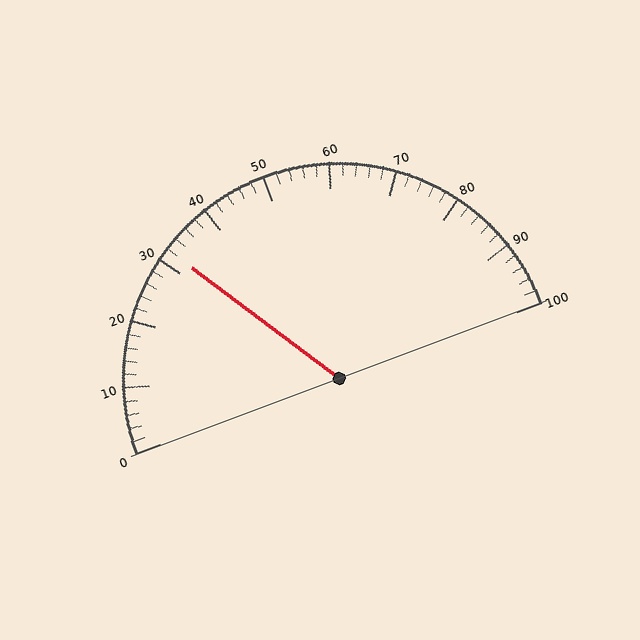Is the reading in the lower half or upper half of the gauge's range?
The reading is in the lower half of the range (0 to 100).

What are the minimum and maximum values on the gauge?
The gauge ranges from 0 to 100.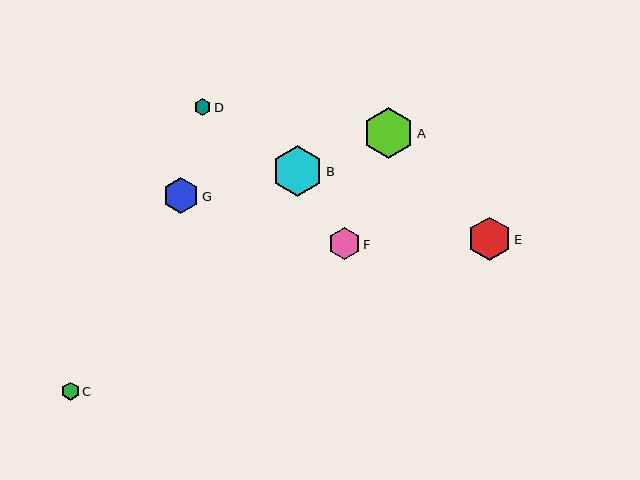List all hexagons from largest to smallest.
From largest to smallest: A, B, E, G, F, C, D.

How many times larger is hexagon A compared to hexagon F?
Hexagon A is approximately 1.6 times the size of hexagon F.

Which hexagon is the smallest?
Hexagon D is the smallest with a size of approximately 16 pixels.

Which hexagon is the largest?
Hexagon A is the largest with a size of approximately 52 pixels.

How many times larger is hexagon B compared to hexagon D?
Hexagon B is approximately 3.1 times the size of hexagon D.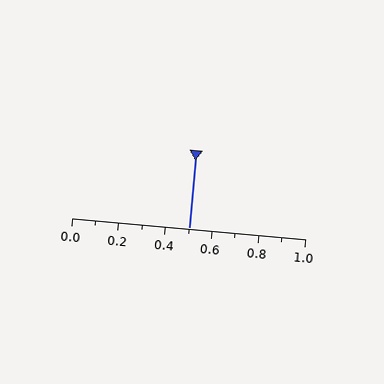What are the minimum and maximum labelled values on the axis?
The axis runs from 0.0 to 1.0.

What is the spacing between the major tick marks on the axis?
The major ticks are spaced 0.2 apart.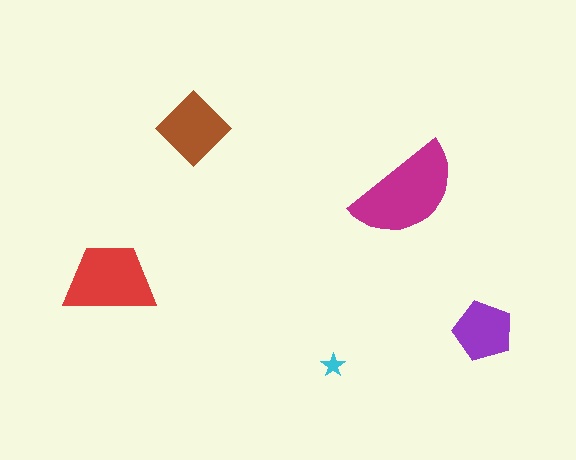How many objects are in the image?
There are 5 objects in the image.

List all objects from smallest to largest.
The cyan star, the purple pentagon, the brown diamond, the red trapezoid, the magenta semicircle.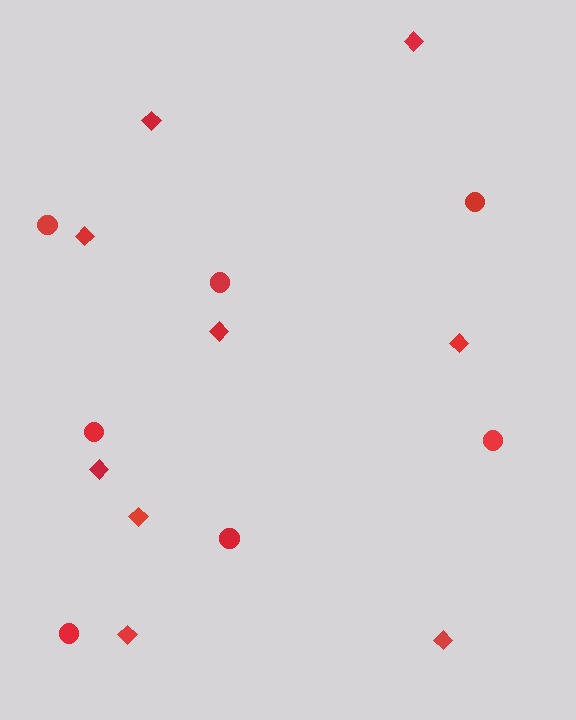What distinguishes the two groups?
There are 2 groups: one group of diamonds (9) and one group of circles (7).